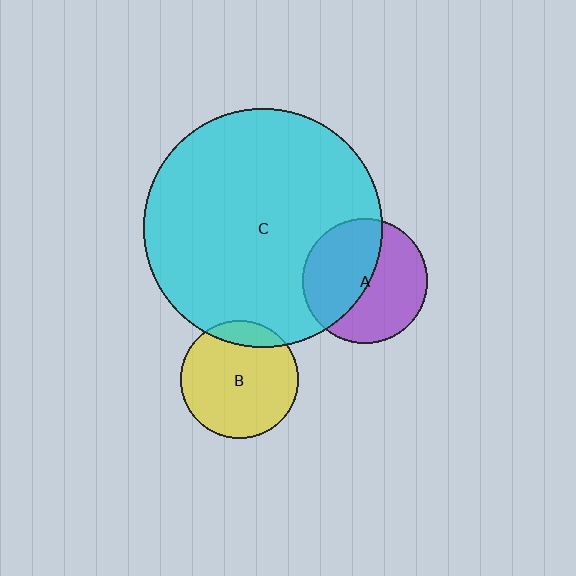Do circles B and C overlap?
Yes.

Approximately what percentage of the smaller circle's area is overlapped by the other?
Approximately 15%.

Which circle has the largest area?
Circle C (cyan).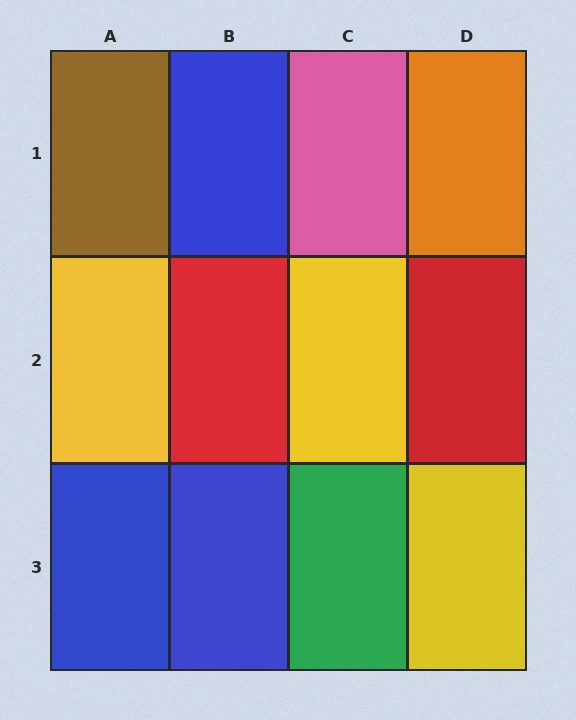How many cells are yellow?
3 cells are yellow.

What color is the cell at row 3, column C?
Green.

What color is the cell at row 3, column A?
Blue.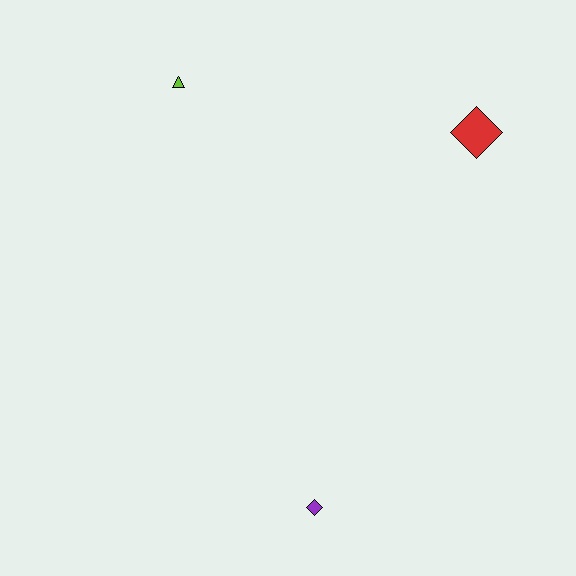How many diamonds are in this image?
There are 2 diamonds.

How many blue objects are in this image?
There are no blue objects.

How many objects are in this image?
There are 3 objects.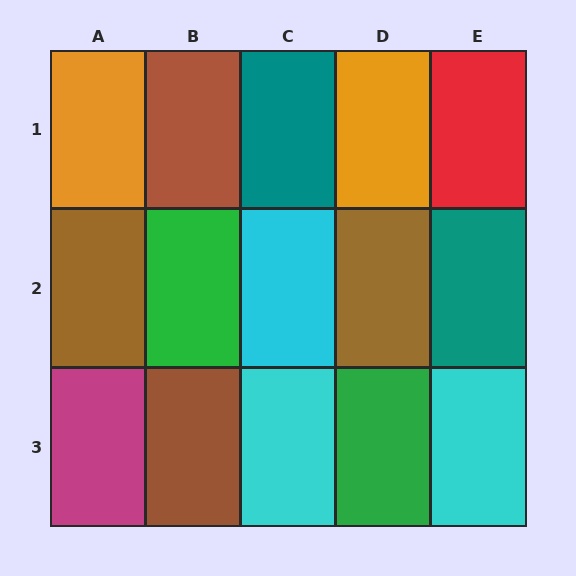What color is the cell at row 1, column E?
Red.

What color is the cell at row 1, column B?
Brown.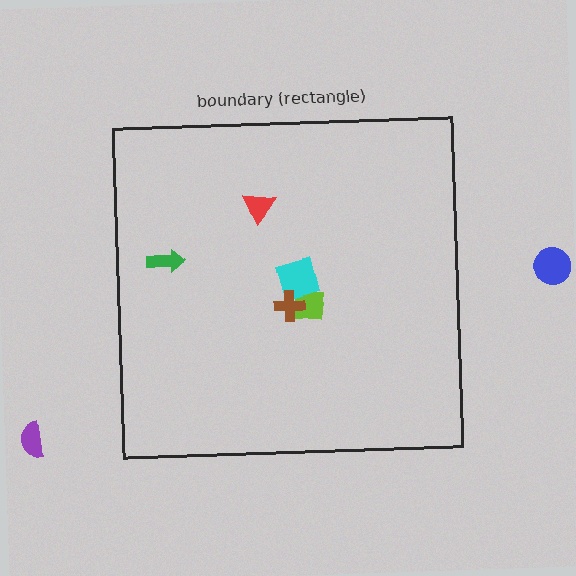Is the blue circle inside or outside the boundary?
Outside.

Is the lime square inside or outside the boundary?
Inside.